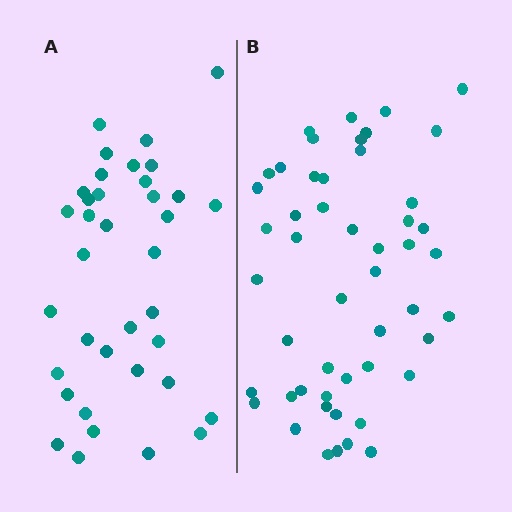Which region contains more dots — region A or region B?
Region B (the right region) has more dots.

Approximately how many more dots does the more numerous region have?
Region B has approximately 15 more dots than region A.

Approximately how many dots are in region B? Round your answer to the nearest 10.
About 50 dots.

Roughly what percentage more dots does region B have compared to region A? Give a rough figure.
About 35% more.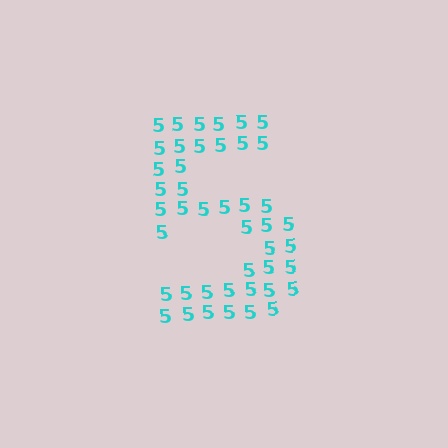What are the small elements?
The small elements are digit 5's.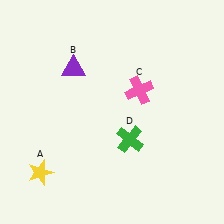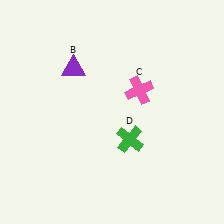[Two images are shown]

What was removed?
The yellow star (A) was removed in Image 2.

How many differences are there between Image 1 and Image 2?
There is 1 difference between the two images.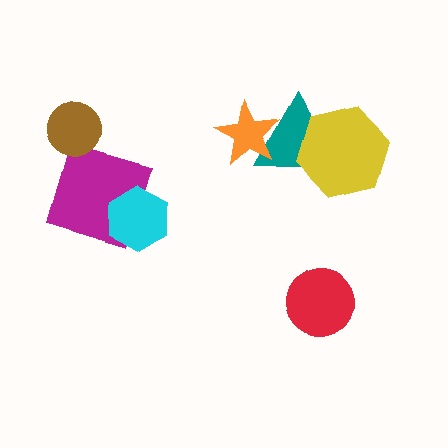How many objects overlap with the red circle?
0 objects overlap with the red circle.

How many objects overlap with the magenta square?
1 object overlaps with the magenta square.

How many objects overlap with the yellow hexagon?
1 object overlaps with the yellow hexagon.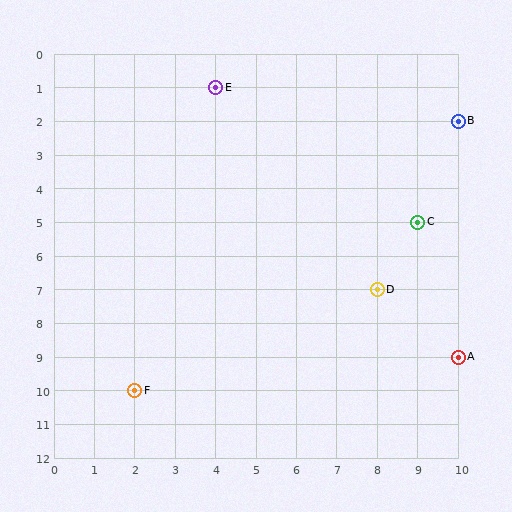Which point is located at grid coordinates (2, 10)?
Point F is at (2, 10).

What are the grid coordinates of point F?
Point F is at grid coordinates (2, 10).